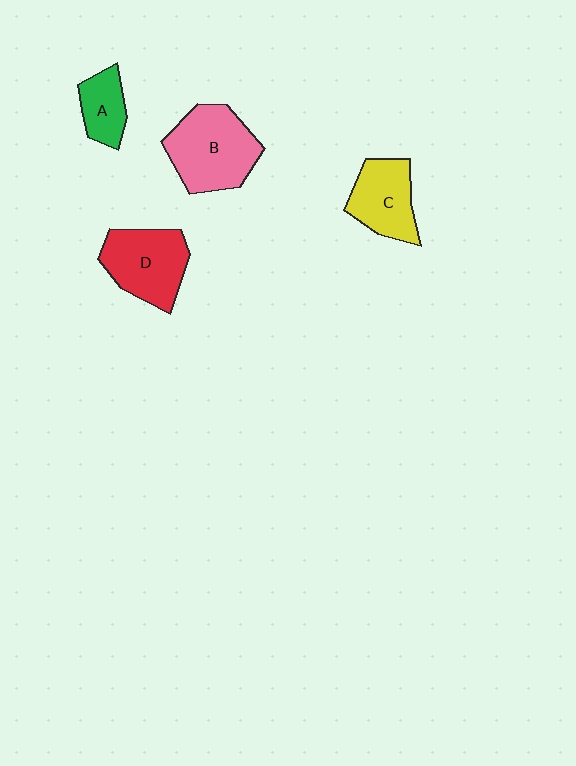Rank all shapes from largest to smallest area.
From largest to smallest: B (pink), D (red), C (yellow), A (green).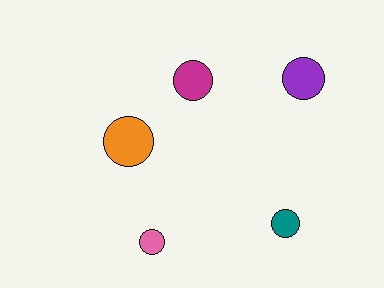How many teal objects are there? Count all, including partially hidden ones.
There is 1 teal object.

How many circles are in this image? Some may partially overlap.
There are 5 circles.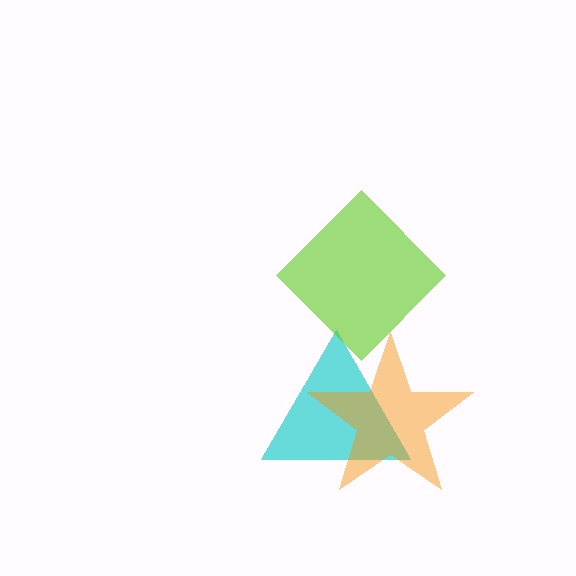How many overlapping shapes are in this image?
There are 3 overlapping shapes in the image.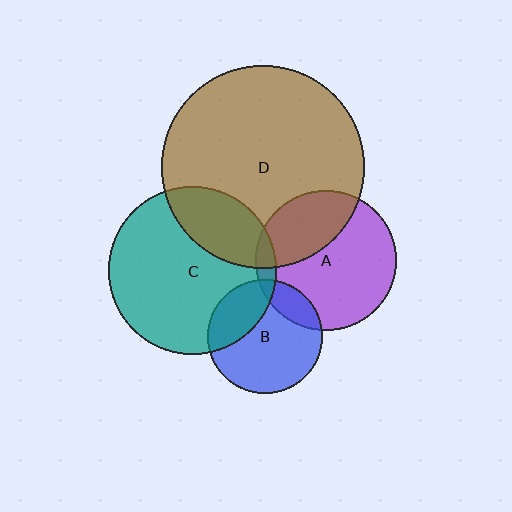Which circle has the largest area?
Circle D (brown).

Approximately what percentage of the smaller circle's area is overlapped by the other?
Approximately 15%.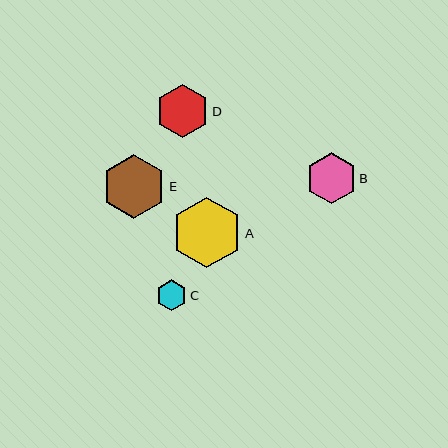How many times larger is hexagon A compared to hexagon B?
Hexagon A is approximately 1.4 times the size of hexagon B.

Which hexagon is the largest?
Hexagon A is the largest with a size of approximately 71 pixels.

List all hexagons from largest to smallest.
From largest to smallest: A, E, D, B, C.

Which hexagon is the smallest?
Hexagon C is the smallest with a size of approximately 31 pixels.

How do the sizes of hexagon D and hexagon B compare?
Hexagon D and hexagon B are approximately the same size.